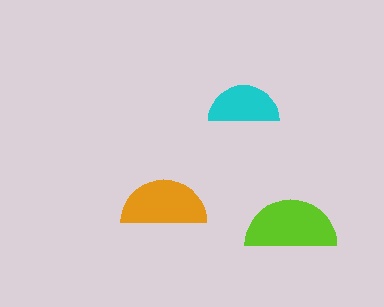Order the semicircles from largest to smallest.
the lime one, the orange one, the cyan one.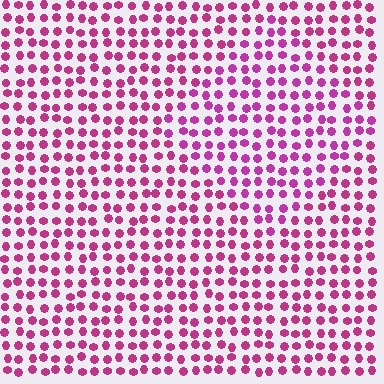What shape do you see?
I see a diamond.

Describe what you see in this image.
The image is filled with small magenta elements in a uniform arrangement. A diamond-shaped region is visible where the elements are tinted to a slightly different hue, forming a subtle color boundary.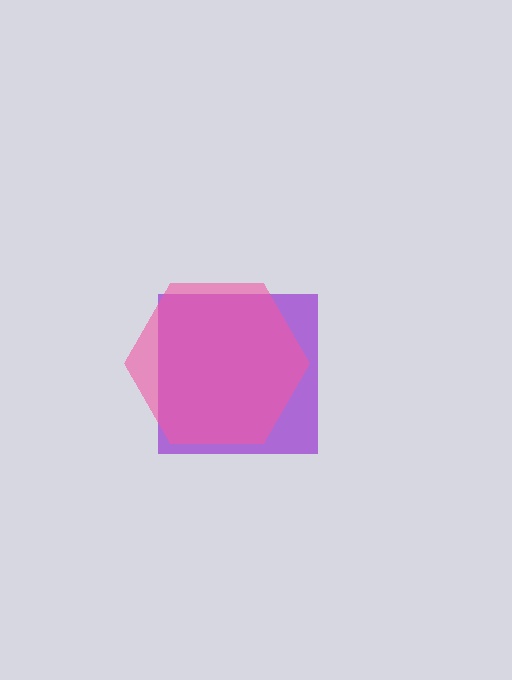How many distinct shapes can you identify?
There are 2 distinct shapes: a purple square, a pink hexagon.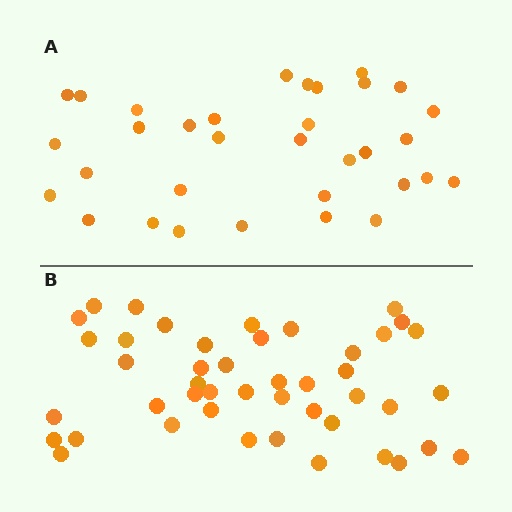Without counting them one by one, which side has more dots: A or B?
Region B (the bottom region) has more dots.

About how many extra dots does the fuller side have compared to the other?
Region B has roughly 12 or so more dots than region A.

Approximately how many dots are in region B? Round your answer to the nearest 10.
About 40 dots. (The exact count is 45, which rounds to 40.)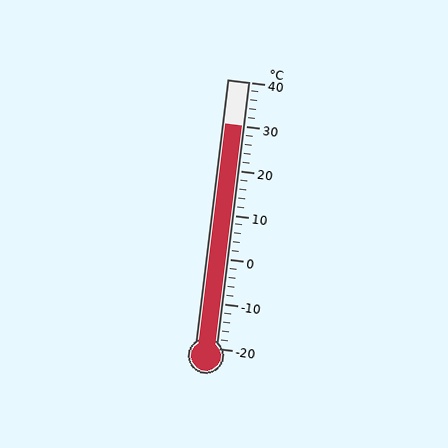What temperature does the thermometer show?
The thermometer shows approximately 30°C.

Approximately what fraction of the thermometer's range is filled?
The thermometer is filled to approximately 85% of its range.